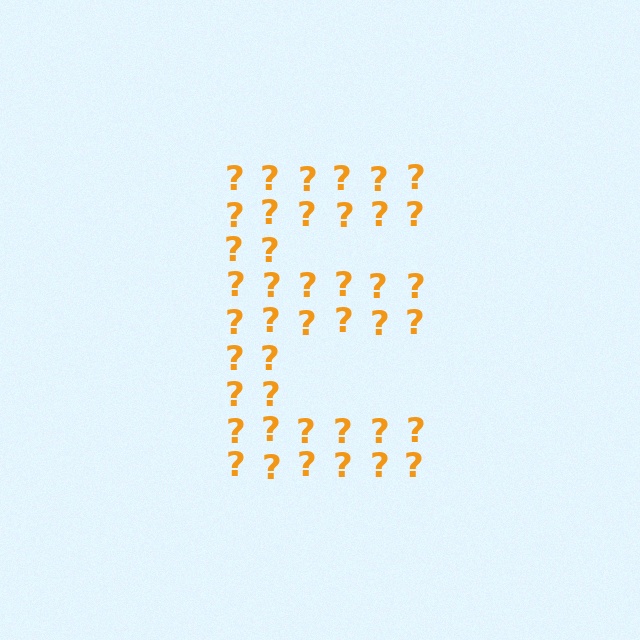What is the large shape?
The large shape is the letter E.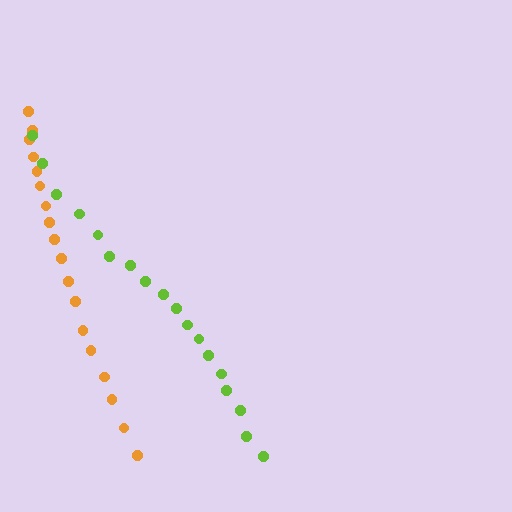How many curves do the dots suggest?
There are 2 distinct paths.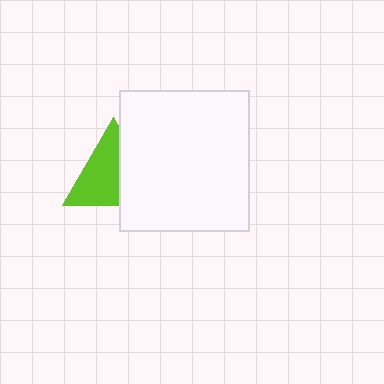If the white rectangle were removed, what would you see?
You would see the complete lime triangle.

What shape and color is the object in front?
The object in front is a white rectangle.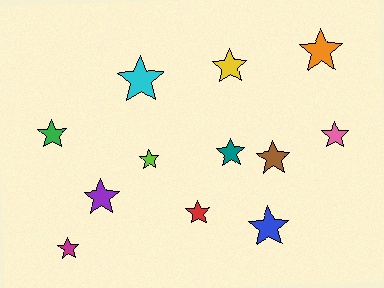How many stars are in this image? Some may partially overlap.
There are 12 stars.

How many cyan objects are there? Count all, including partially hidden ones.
There is 1 cyan object.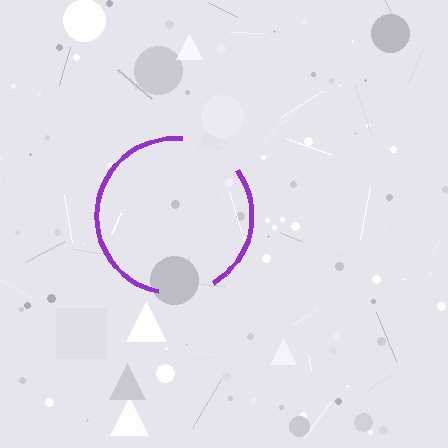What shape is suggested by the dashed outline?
The dashed outline suggests a circle.